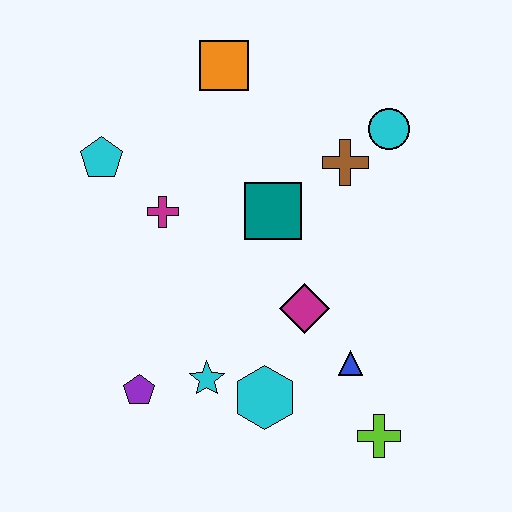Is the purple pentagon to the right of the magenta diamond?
No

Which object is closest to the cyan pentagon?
The magenta cross is closest to the cyan pentagon.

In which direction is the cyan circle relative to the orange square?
The cyan circle is to the right of the orange square.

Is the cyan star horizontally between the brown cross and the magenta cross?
Yes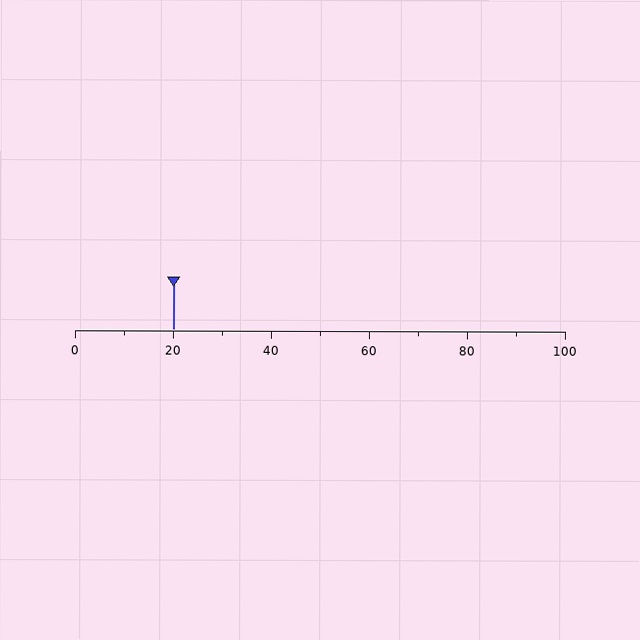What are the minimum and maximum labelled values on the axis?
The axis runs from 0 to 100.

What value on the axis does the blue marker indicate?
The marker indicates approximately 20.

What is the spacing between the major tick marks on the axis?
The major ticks are spaced 20 apart.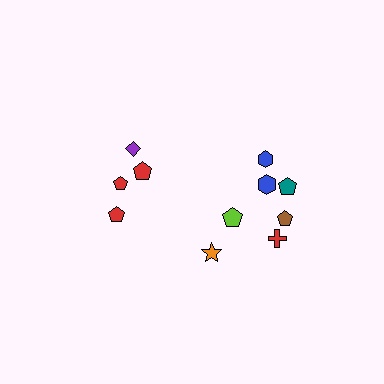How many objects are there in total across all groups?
There are 11 objects.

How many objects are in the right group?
There are 7 objects.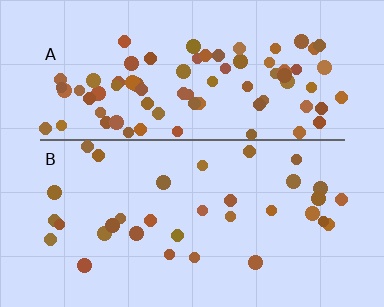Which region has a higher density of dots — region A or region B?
A (the top).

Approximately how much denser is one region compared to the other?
Approximately 2.5× — region A over region B.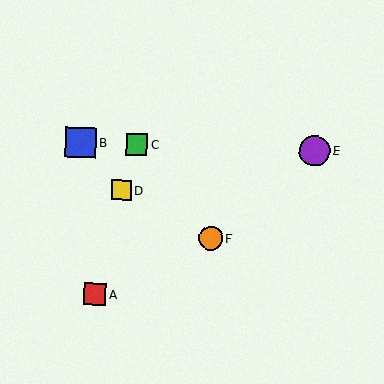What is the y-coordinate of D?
Object D is at y≈190.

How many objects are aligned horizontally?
3 objects (B, C, E) are aligned horizontally.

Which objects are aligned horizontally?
Objects B, C, E are aligned horizontally.